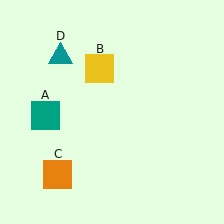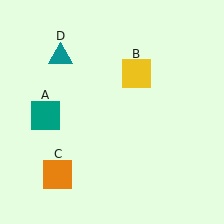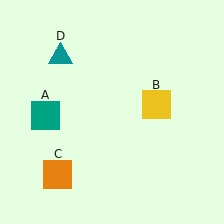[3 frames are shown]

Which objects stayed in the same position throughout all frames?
Teal square (object A) and orange square (object C) and teal triangle (object D) remained stationary.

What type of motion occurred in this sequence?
The yellow square (object B) rotated clockwise around the center of the scene.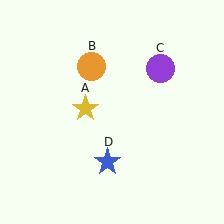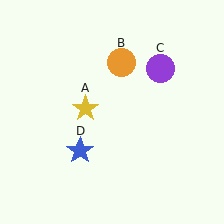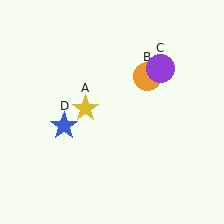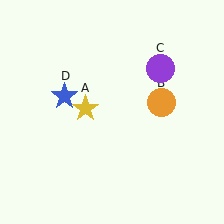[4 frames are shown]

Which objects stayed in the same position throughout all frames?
Yellow star (object A) and purple circle (object C) remained stationary.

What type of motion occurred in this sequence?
The orange circle (object B), blue star (object D) rotated clockwise around the center of the scene.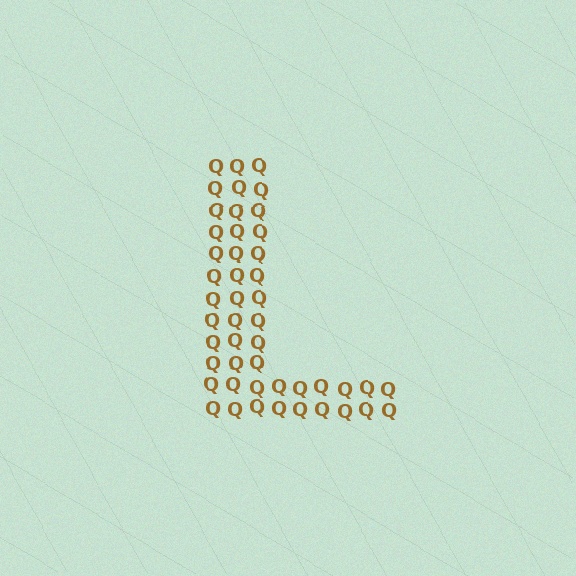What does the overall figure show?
The overall figure shows the letter L.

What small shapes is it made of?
It is made of small letter Q's.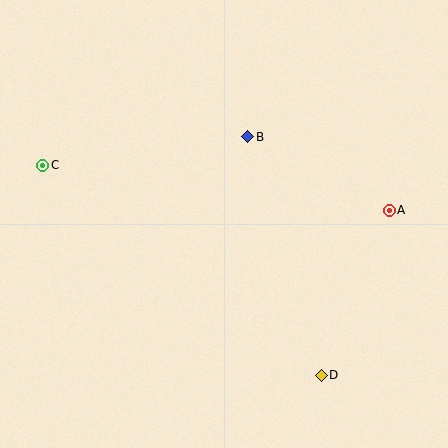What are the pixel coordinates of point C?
Point C is at (43, 165).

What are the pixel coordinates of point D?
Point D is at (321, 375).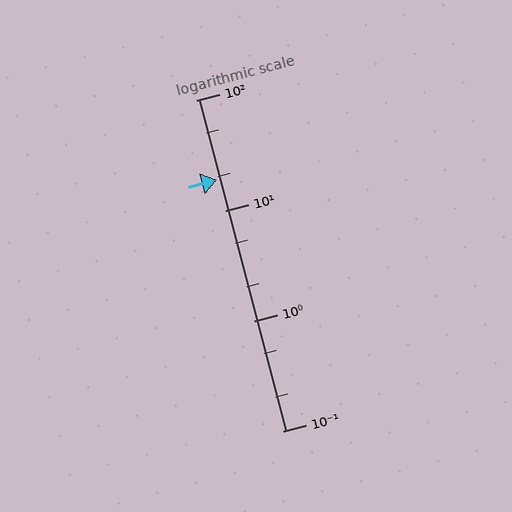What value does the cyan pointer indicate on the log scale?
The pointer indicates approximately 19.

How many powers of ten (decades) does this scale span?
The scale spans 3 decades, from 0.1 to 100.